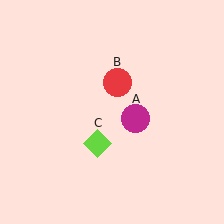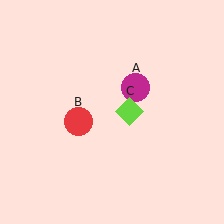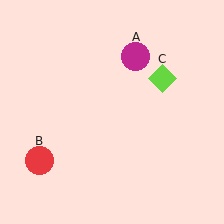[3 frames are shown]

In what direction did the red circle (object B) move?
The red circle (object B) moved down and to the left.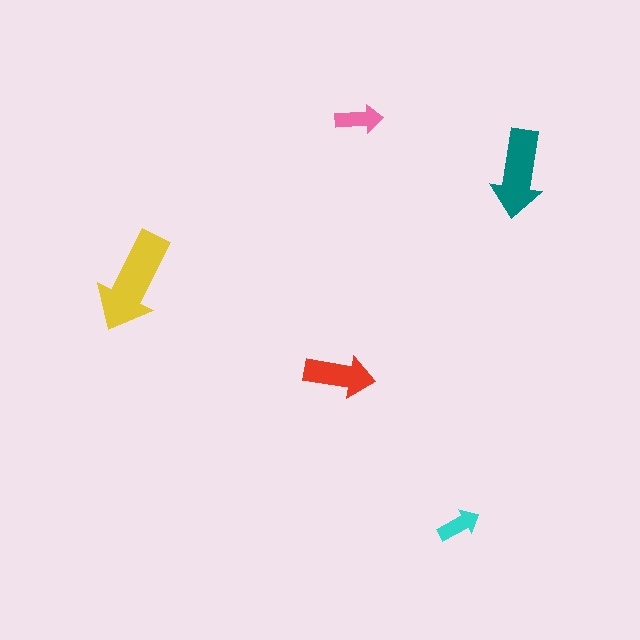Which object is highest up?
The pink arrow is topmost.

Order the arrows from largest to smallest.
the yellow one, the teal one, the red one, the pink one, the cyan one.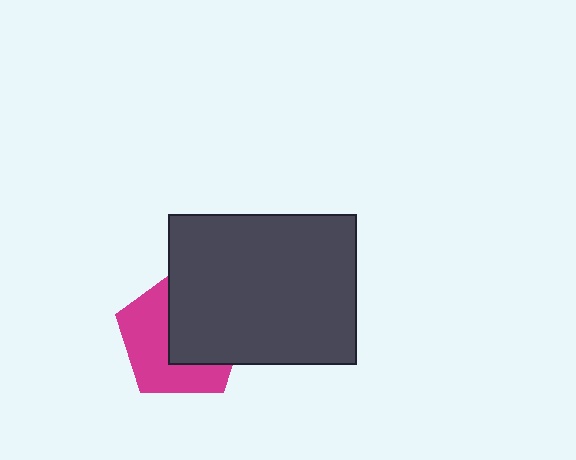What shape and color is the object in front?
The object in front is a dark gray rectangle.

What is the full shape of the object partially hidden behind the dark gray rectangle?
The partially hidden object is a magenta pentagon.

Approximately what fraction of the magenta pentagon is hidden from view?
Roughly 51% of the magenta pentagon is hidden behind the dark gray rectangle.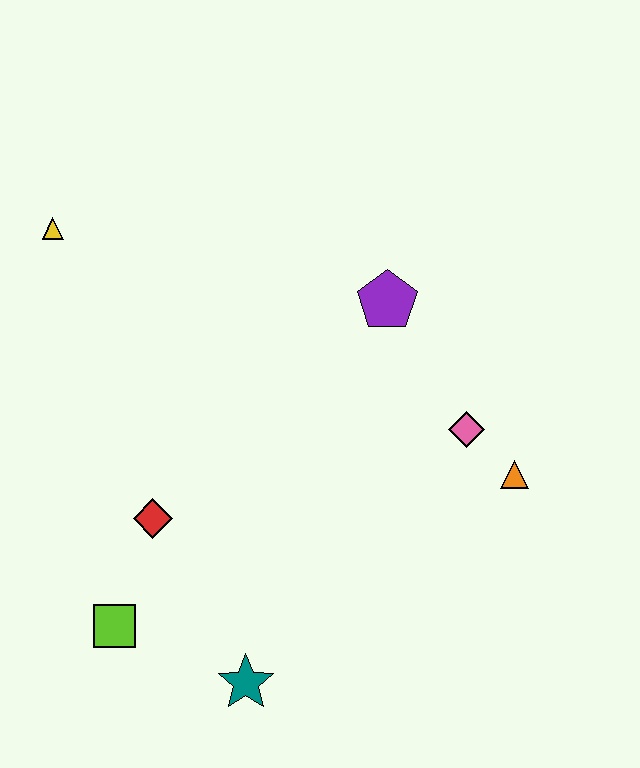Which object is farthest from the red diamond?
The orange triangle is farthest from the red diamond.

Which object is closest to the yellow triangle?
The red diamond is closest to the yellow triangle.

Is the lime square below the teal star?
No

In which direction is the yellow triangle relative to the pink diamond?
The yellow triangle is to the left of the pink diamond.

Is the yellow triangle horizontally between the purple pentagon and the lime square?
No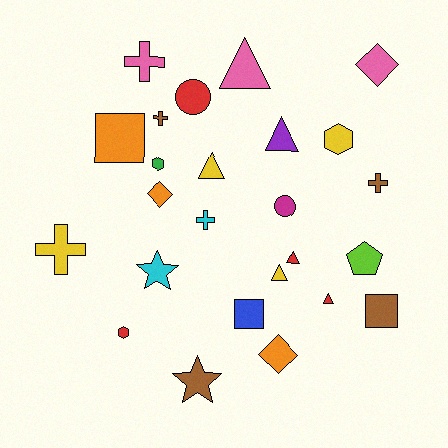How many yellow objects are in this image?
There are 4 yellow objects.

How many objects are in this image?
There are 25 objects.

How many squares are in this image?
There are 3 squares.